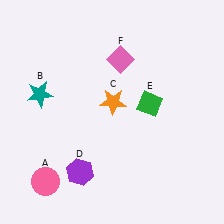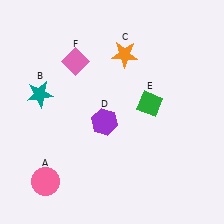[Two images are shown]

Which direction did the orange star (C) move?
The orange star (C) moved up.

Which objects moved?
The objects that moved are: the orange star (C), the purple hexagon (D), the pink diamond (F).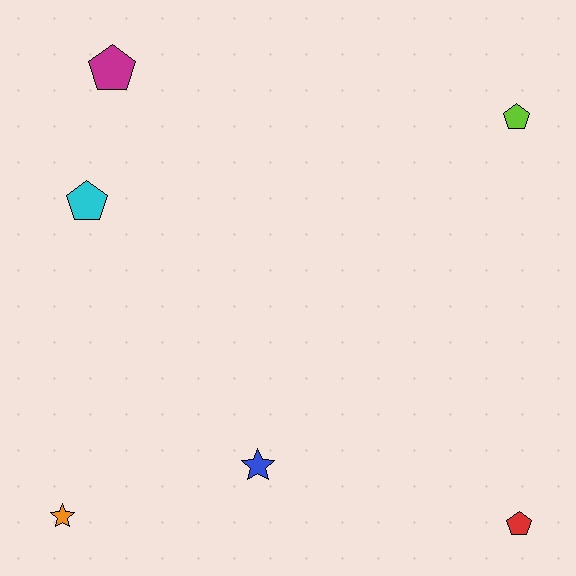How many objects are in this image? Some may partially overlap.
There are 6 objects.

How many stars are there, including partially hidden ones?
There are 2 stars.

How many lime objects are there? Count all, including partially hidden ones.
There is 1 lime object.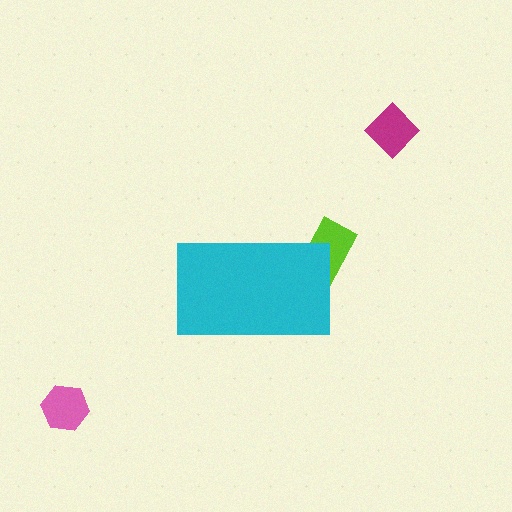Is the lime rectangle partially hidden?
Yes, the lime rectangle is partially hidden behind the cyan rectangle.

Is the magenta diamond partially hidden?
No, the magenta diamond is fully visible.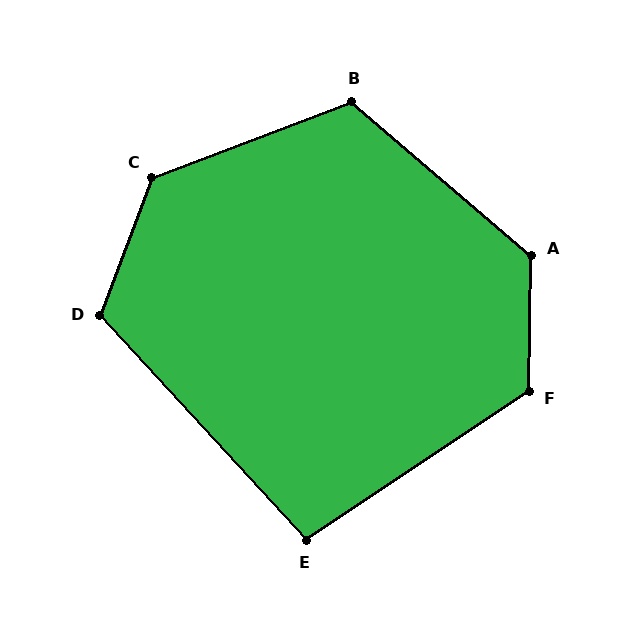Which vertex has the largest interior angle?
C, at approximately 132 degrees.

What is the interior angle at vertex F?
Approximately 125 degrees (obtuse).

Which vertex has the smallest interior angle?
E, at approximately 99 degrees.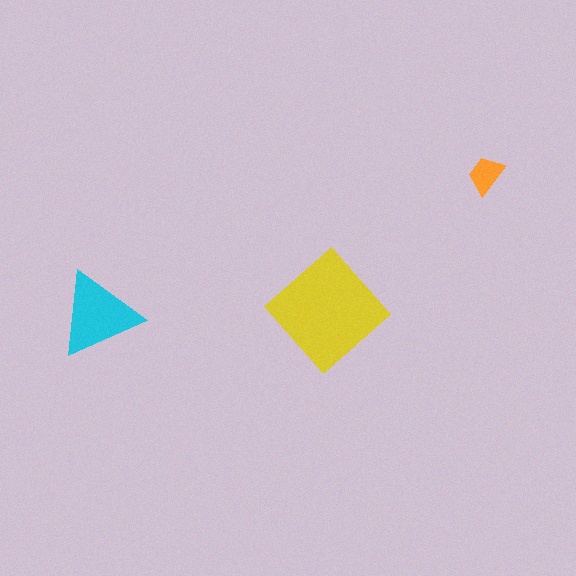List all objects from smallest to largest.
The orange trapezoid, the cyan triangle, the yellow diamond.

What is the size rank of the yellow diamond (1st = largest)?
1st.